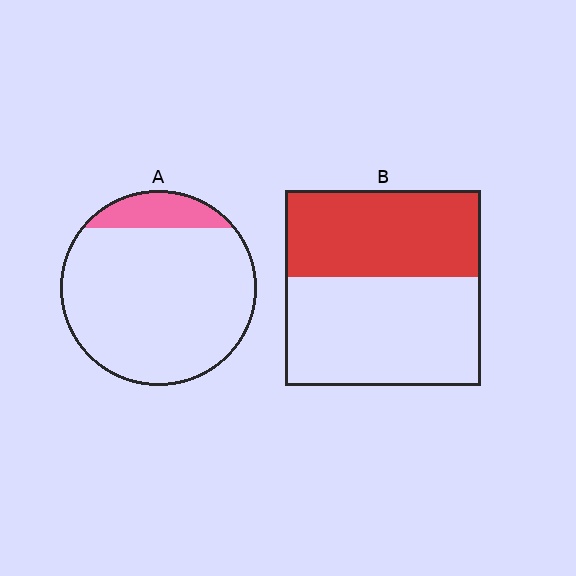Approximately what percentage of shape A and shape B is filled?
A is approximately 15% and B is approximately 45%.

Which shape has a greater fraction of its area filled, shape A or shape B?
Shape B.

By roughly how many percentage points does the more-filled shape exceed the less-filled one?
By roughly 30 percentage points (B over A).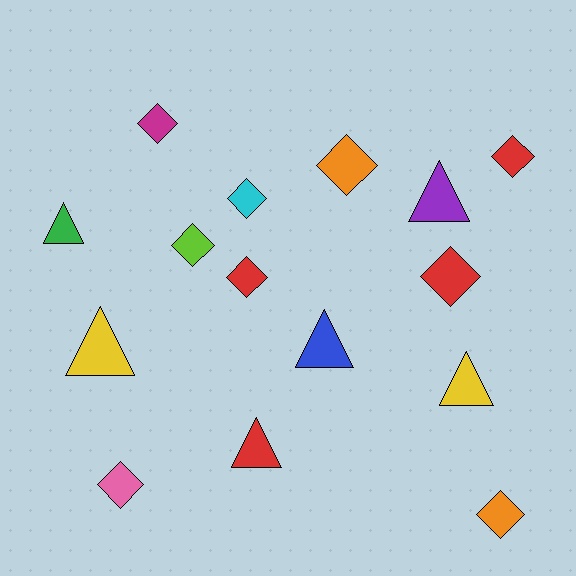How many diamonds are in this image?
There are 9 diamonds.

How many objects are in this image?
There are 15 objects.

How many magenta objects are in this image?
There is 1 magenta object.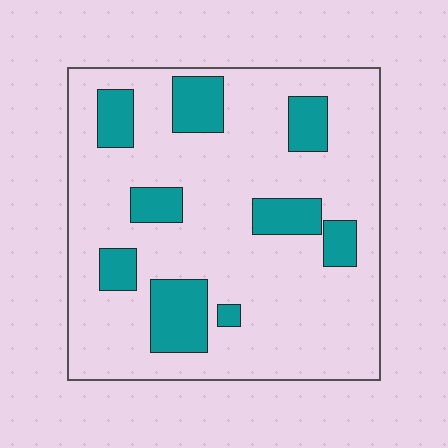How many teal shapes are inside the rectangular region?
9.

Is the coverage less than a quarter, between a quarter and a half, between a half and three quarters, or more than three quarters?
Less than a quarter.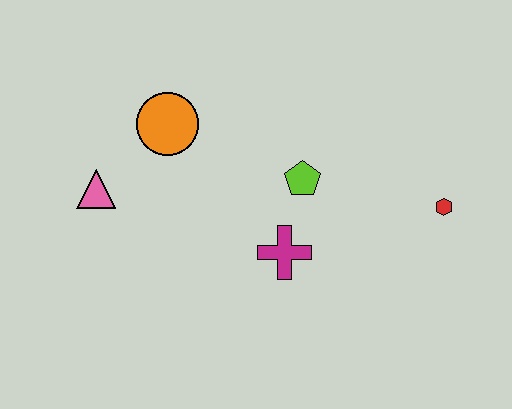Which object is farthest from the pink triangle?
The red hexagon is farthest from the pink triangle.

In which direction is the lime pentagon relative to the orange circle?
The lime pentagon is to the right of the orange circle.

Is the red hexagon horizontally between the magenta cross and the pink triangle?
No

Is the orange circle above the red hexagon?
Yes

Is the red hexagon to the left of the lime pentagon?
No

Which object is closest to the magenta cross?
The lime pentagon is closest to the magenta cross.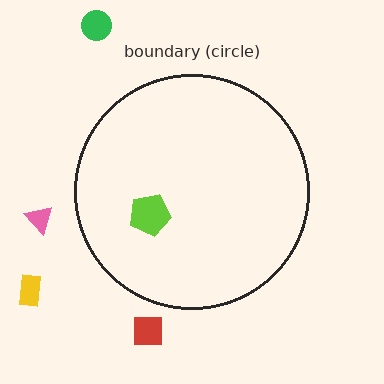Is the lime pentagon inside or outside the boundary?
Inside.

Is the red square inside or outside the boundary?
Outside.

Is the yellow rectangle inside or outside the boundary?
Outside.